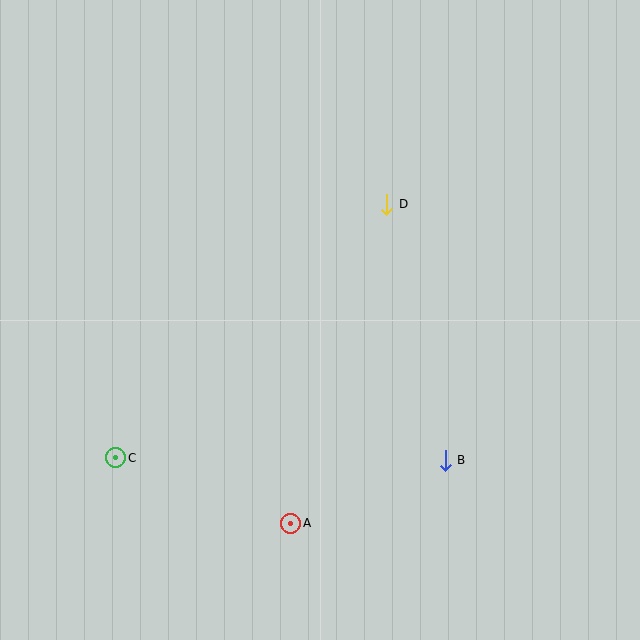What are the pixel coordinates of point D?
Point D is at (387, 204).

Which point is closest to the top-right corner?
Point D is closest to the top-right corner.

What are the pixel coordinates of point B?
Point B is at (445, 460).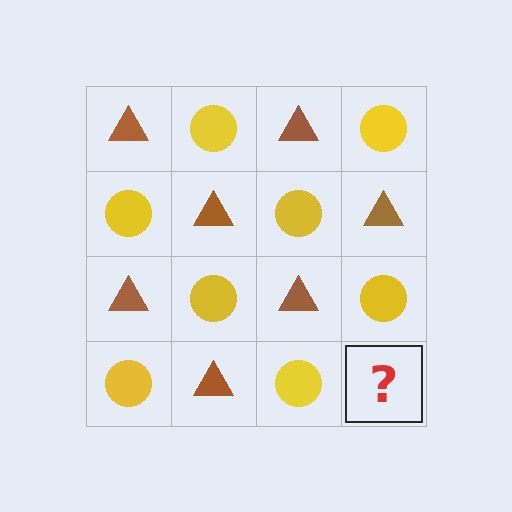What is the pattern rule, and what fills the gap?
The rule is that it alternates brown triangle and yellow circle in a checkerboard pattern. The gap should be filled with a brown triangle.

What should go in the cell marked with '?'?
The missing cell should contain a brown triangle.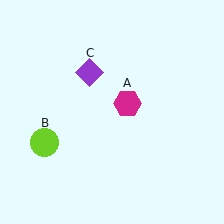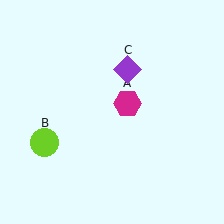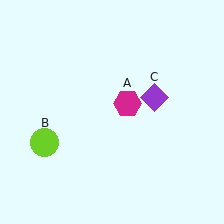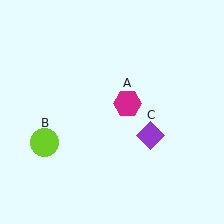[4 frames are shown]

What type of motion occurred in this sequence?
The purple diamond (object C) rotated clockwise around the center of the scene.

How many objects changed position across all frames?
1 object changed position: purple diamond (object C).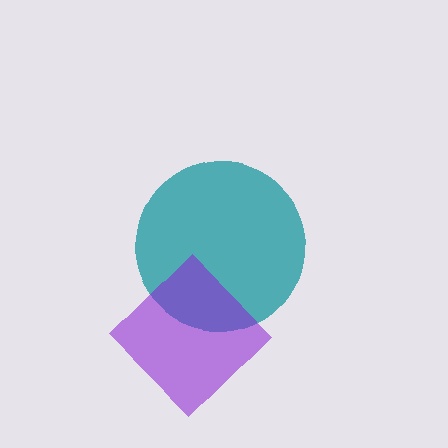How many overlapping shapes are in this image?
There are 2 overlapping shapes in the image.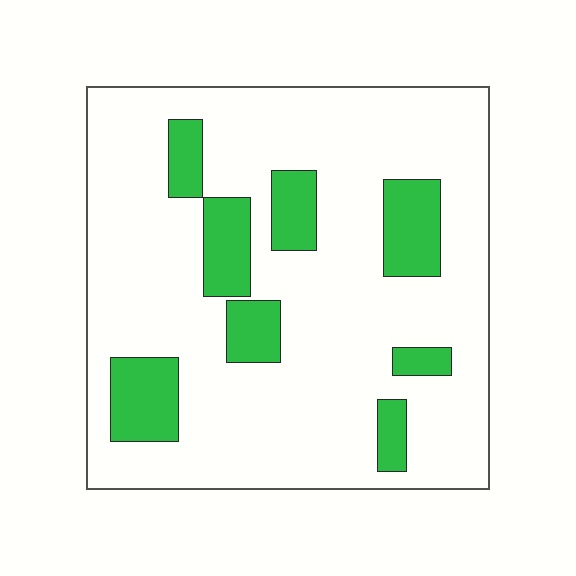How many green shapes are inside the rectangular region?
8.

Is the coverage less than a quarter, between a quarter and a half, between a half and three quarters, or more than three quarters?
Less than a quarter.